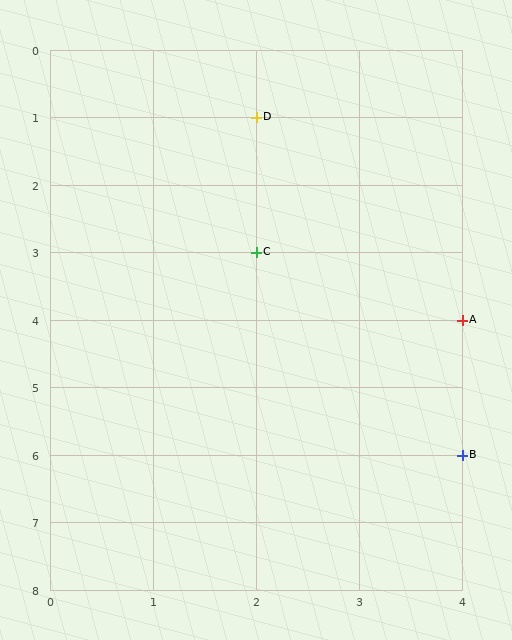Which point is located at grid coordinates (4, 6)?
Point B is at (4, 6).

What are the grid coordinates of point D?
Point D is at grid coordinates (2, 1).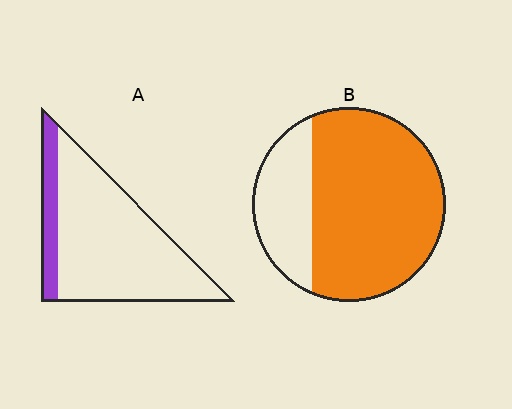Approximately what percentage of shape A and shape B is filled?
A is approximately 15% and B is approximately 75%.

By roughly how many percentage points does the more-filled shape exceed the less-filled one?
By roughly 55 percentage points (B over A).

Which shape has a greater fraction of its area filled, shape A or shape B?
Shape B.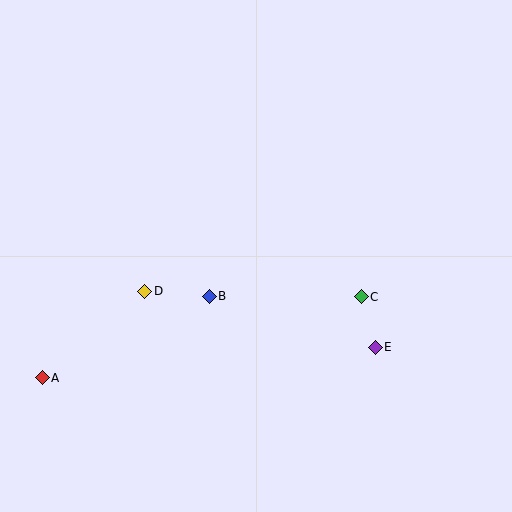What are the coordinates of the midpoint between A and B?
The midpoint between A and B is at (126, 337).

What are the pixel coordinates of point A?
Point A is at (42, 378).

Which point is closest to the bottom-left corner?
Point A is closest to the bottom-left corner.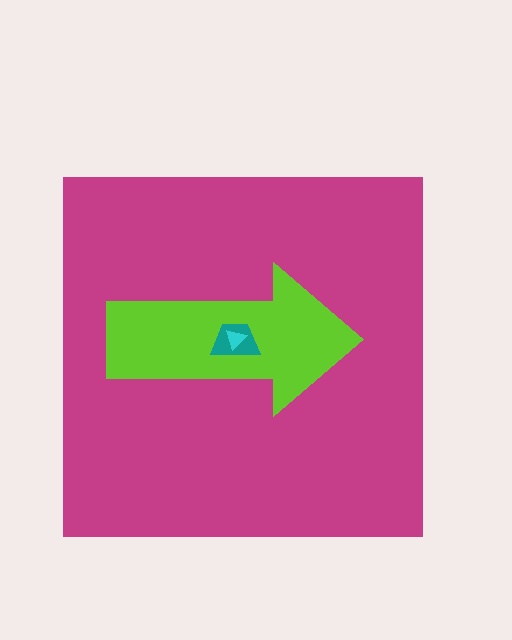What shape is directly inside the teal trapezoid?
The cyan triangle.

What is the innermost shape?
The cyan triangle.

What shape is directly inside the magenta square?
The lime arrow.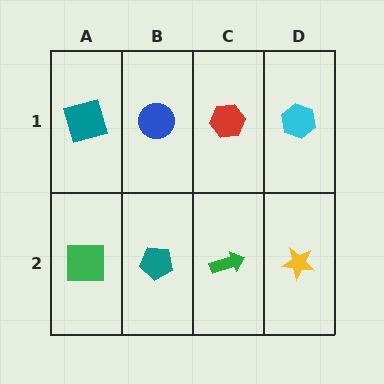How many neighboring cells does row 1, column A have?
2.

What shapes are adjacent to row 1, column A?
A green square (row 2, column A), a blue circle (row 1, column B).